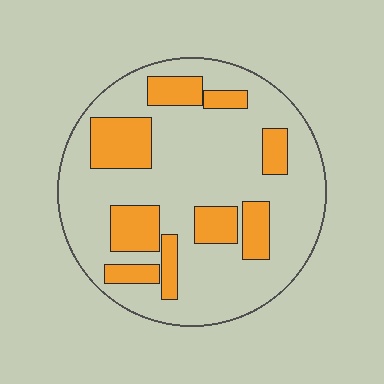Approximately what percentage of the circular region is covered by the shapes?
Approximately 25%.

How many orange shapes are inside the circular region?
9.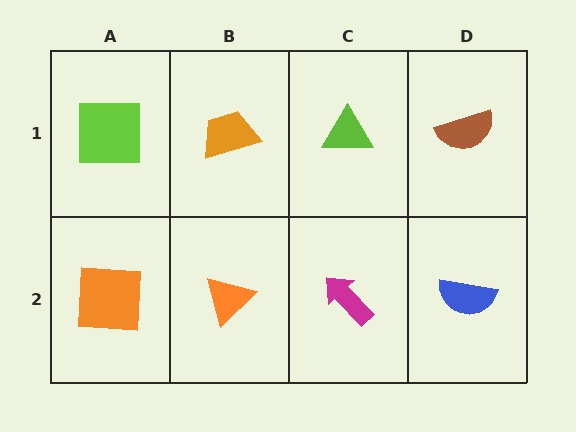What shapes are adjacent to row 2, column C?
A lime triangle (row 1, column C), an orange triangle (row 2, column B), a blue semicircle (row 2, column D).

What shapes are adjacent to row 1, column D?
A blue semicircle (row 2, column D), a lime triangle (row 1, column C).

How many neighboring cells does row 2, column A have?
2.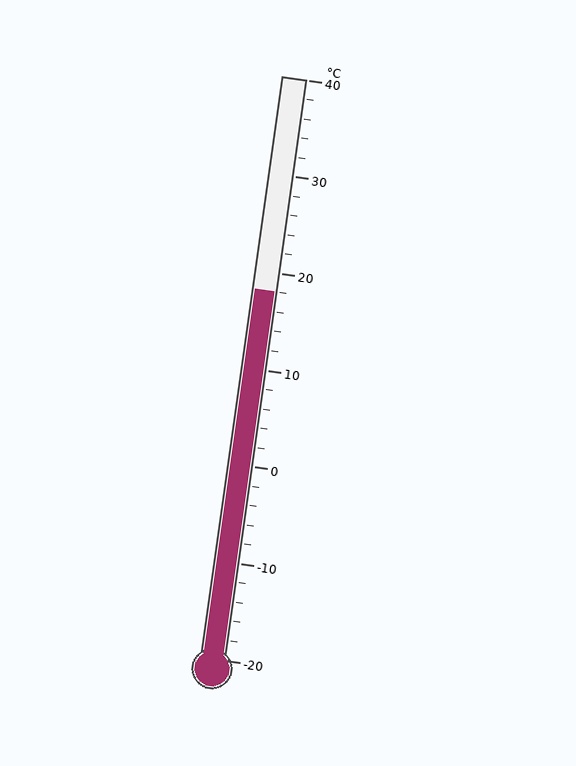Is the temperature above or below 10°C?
The temperature is above 10°C.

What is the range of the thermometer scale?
The thermometer scale ranges from -20°C to 40°C.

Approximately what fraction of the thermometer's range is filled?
The thermometer is filled to approximately 65% of its range.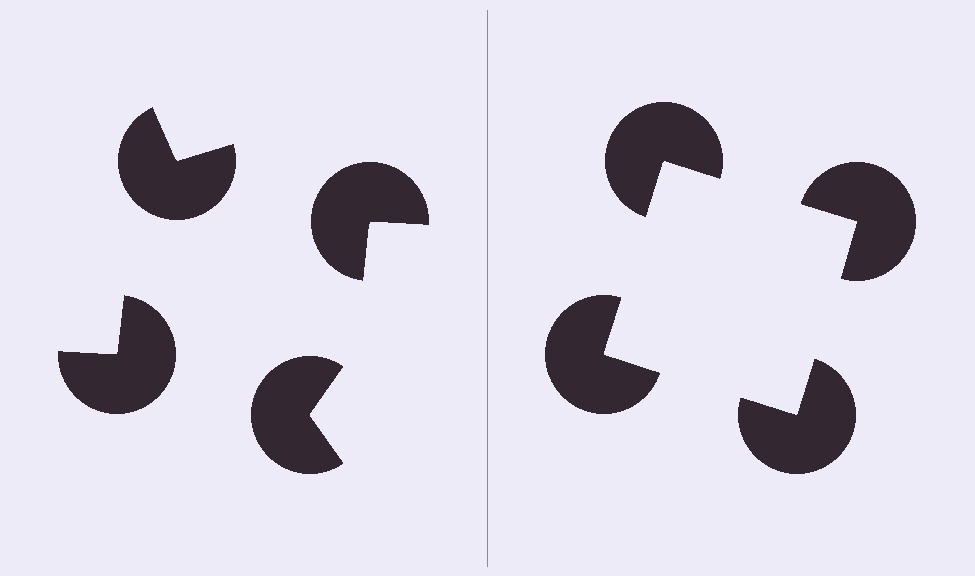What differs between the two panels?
The pac-man discs are positioned identically on both sides; only the wedge orientations differ. On the right they align to a square; on the left they are misaligned.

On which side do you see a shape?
An illusory square appears on the right side. On the left side the wedge cuts are rotated, so no coherent shape forms.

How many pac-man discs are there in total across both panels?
8 — 4 on each side.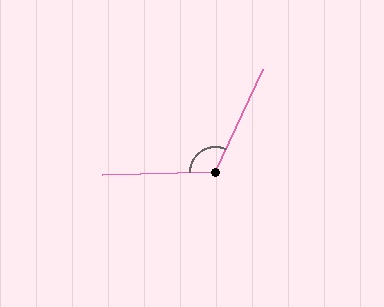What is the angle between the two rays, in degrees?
Approximately 116 degrees.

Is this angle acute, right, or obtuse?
It is obtuse.